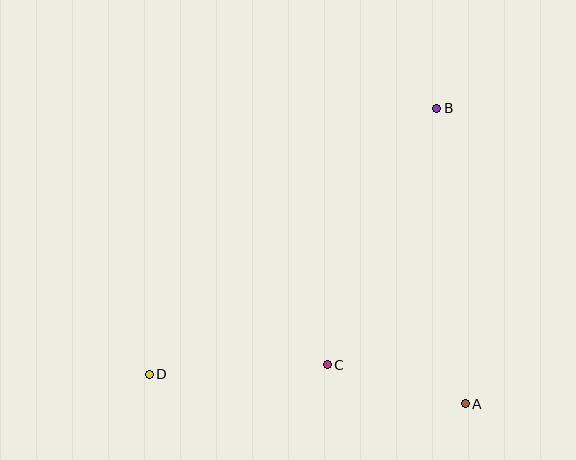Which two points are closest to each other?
Points A and C are closest to each other.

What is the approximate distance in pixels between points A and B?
The distance between A and B is approximately 297 pixels.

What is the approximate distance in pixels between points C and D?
The distance between C and D is approximately 178 pixels.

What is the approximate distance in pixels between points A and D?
The distance between A and D is approximately 317 pixels.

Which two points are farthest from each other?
Points B and D are farthest from each other.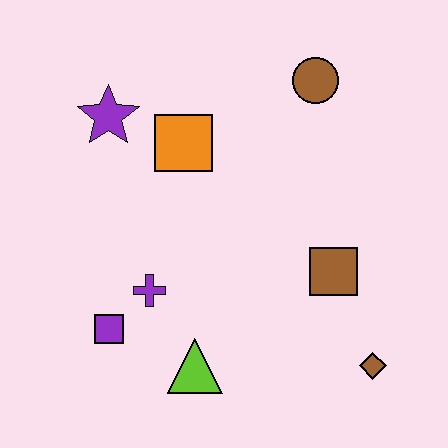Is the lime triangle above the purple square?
No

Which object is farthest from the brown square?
The purple star is farthest from the brown square.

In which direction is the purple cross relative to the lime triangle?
The purple cross is above the lime triangle.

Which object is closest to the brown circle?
The orange square is closest to the brown circle.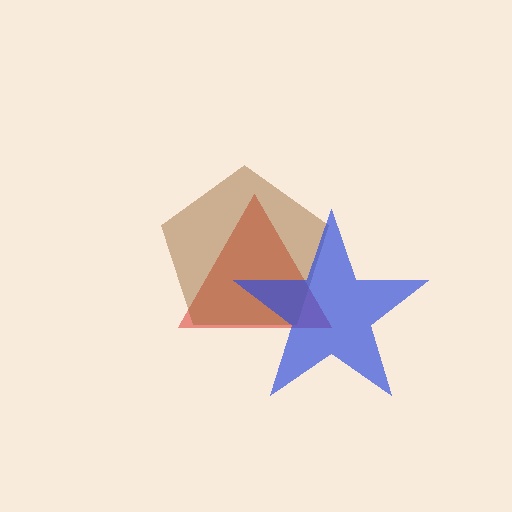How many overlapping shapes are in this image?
There are 3 overlapping shapes in the image.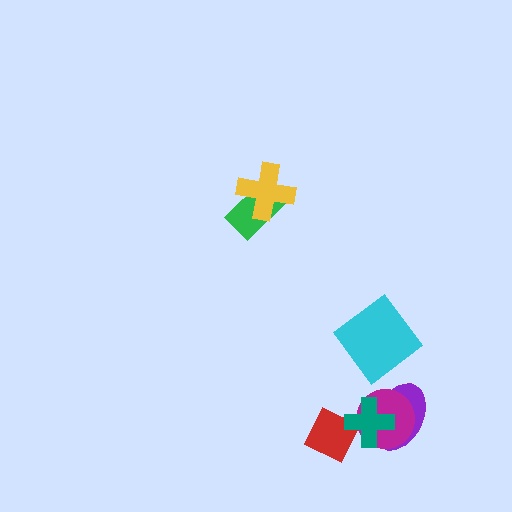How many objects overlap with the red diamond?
1 object overlaps with the red diamond.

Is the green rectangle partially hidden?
Yes, it is partially covered by another shape.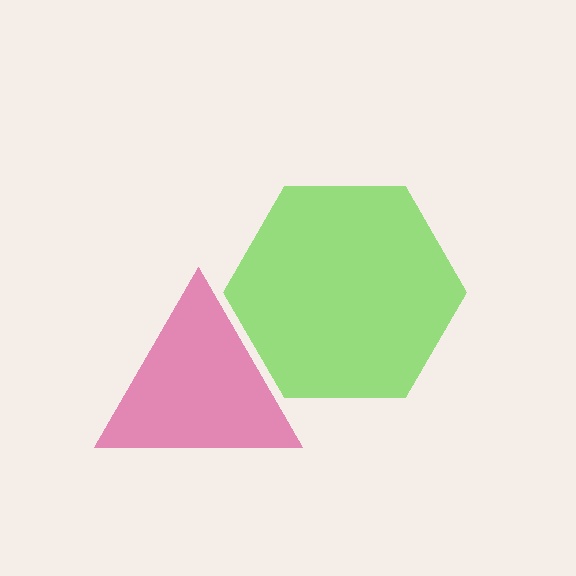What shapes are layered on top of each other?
The layered shapes are: a lime hexagon, a magenta triangle.